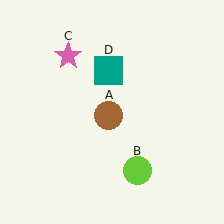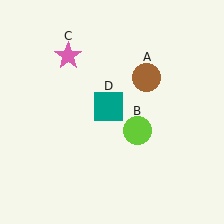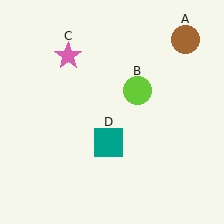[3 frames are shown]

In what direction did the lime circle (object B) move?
The lime circle (object B) moved up.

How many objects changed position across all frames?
3 objects changed position: brown circle (object A), lime circle (object B), teal square (object D).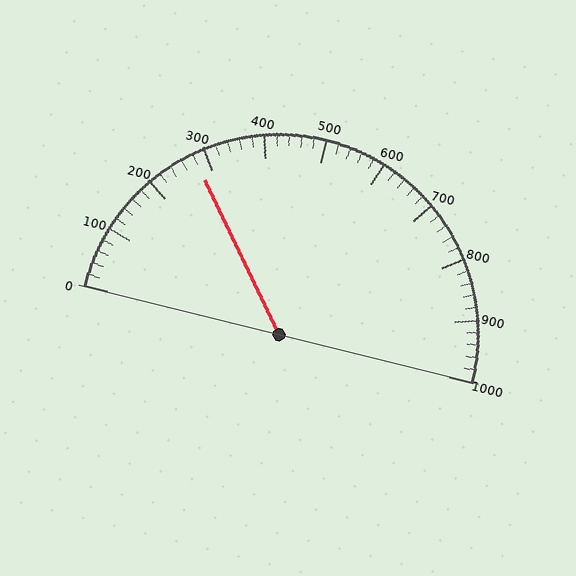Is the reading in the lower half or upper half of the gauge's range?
The reading is in the lower half of the range (0 to 1000).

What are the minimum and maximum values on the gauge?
The gauge ranges from 0 to 1000.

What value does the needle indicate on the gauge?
The needle indicates approximately 280.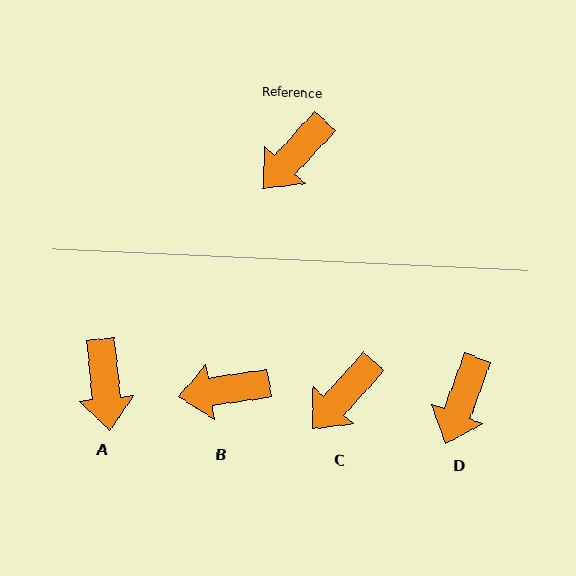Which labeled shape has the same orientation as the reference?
C.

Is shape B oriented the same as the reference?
No, it is off by about 39 degrees.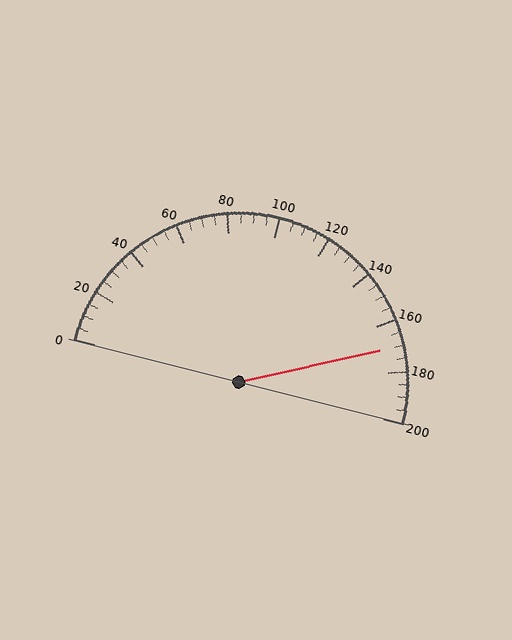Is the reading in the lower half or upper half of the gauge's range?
The reading is in the upper half of the range (0 to 200).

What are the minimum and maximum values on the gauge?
The gauge ranges from 0 to 200.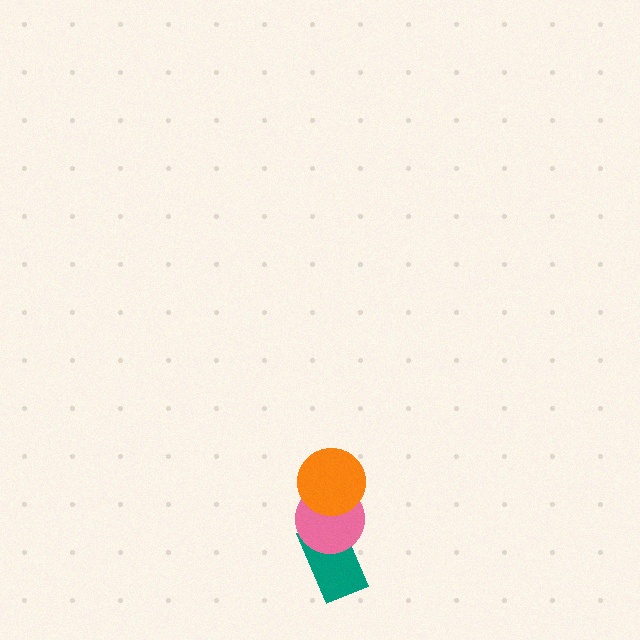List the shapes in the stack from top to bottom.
From top to bottom: the orange circle, the pink circle, the teal rectangle.